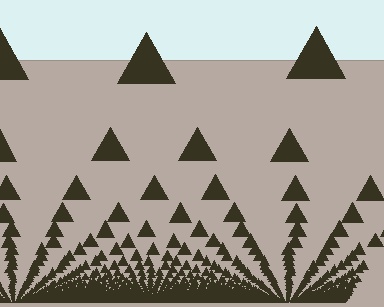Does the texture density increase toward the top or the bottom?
Density increases toward the bottom.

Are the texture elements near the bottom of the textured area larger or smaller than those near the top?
Smaller. The gradient is inverted — elements near the bottom are smaller and denser.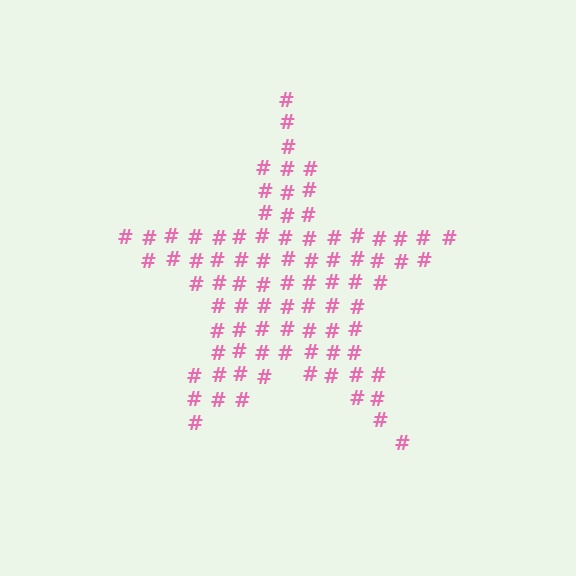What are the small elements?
The small elements are hash symbols.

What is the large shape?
The large shape is a star.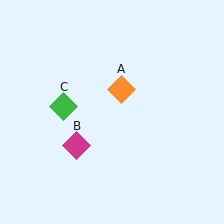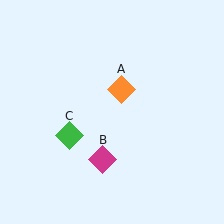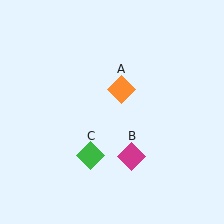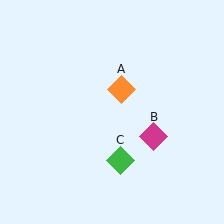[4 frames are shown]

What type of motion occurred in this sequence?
The magenta diamond (object B), green diamond (object C) rotated counterclockwise around the center of the scene.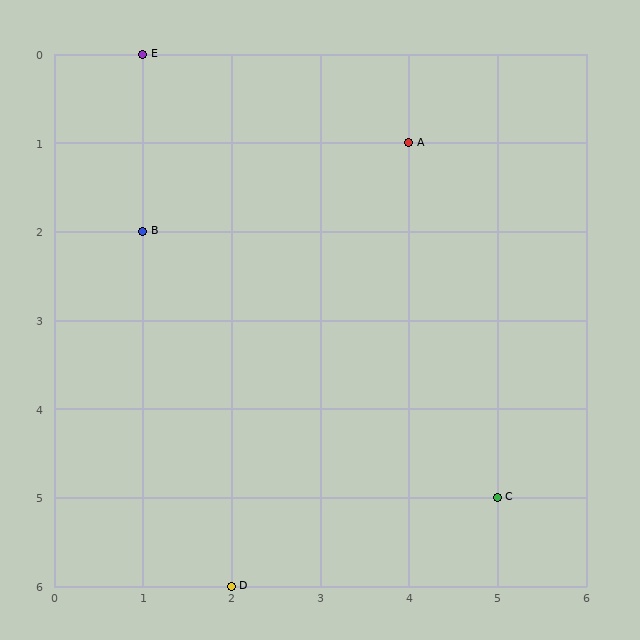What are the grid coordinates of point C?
Point C is at grid coordinates (5, 5).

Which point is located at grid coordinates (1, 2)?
Point B is at (1, 2).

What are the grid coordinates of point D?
Point D is at grid coordinates (2, 6).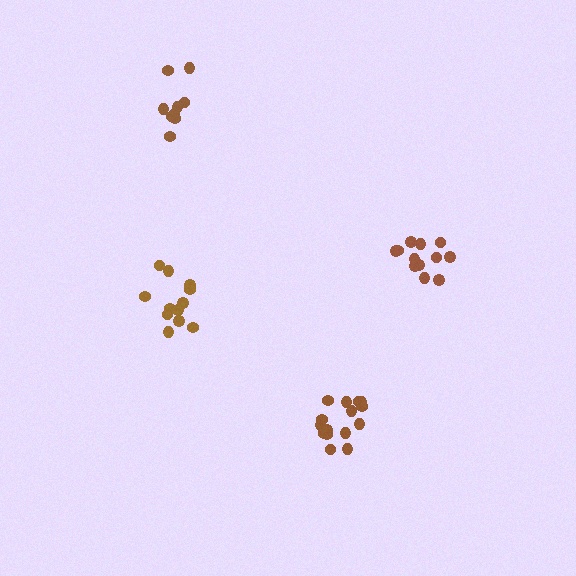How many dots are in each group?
Group 1: 15 dots, Group 2: 12 dots, Group 3: 9 dots, Group 4: 12 dots (48 total).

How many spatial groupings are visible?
There are 4 spatial groupings.